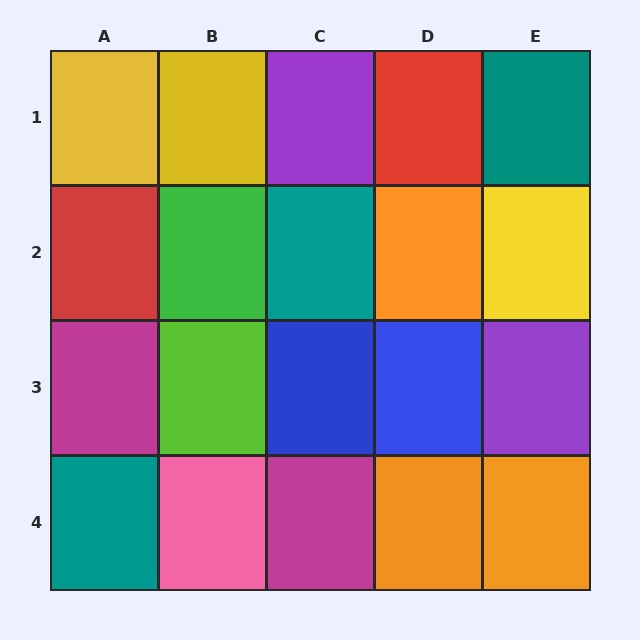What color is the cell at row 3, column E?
Purple.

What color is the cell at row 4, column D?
Orange.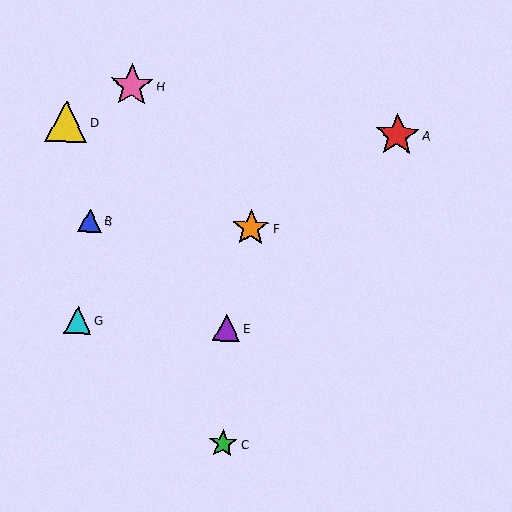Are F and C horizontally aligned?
No, F is at y≈228 and C is at y≈443.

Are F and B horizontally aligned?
Yes, both are at y≈228.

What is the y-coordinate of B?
Object B is at y≈221.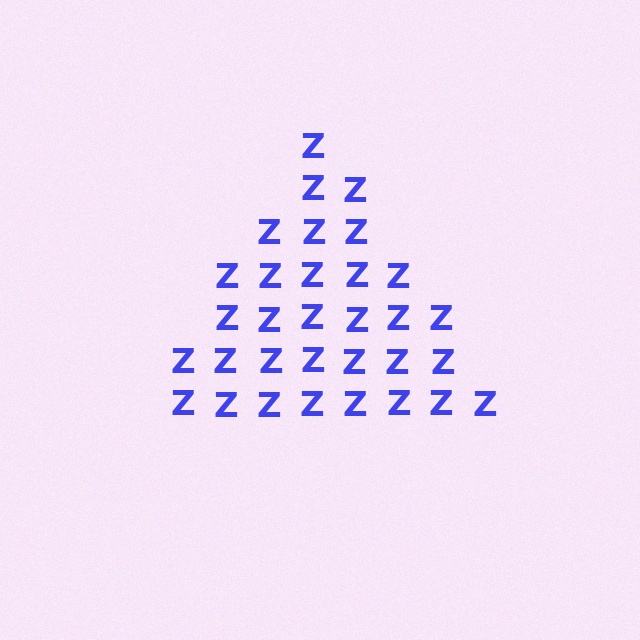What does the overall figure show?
The overall figure shows a triangle.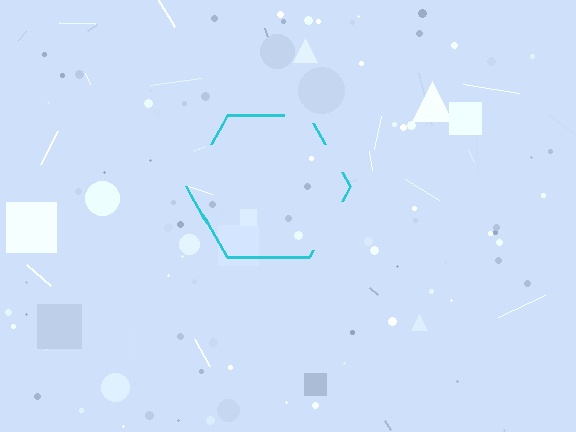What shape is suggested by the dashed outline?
The dashed outline suggests a hexagon.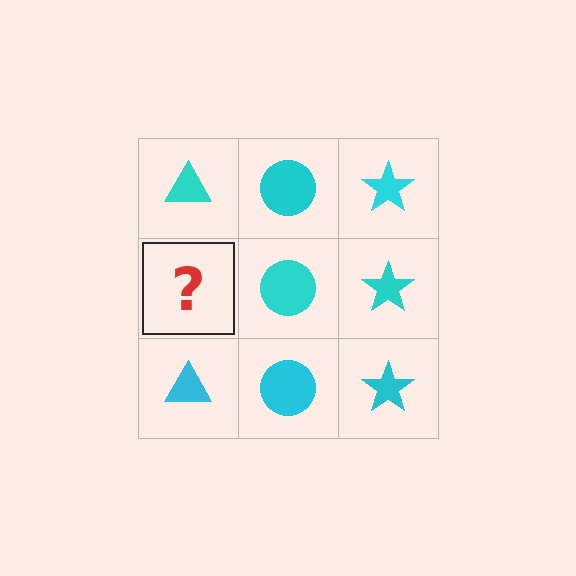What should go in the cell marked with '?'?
The missing cell should contain a cyan triangle.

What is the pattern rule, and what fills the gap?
The rule is that each column has a consistent shape. The gap should be filled with a cyan triangle.